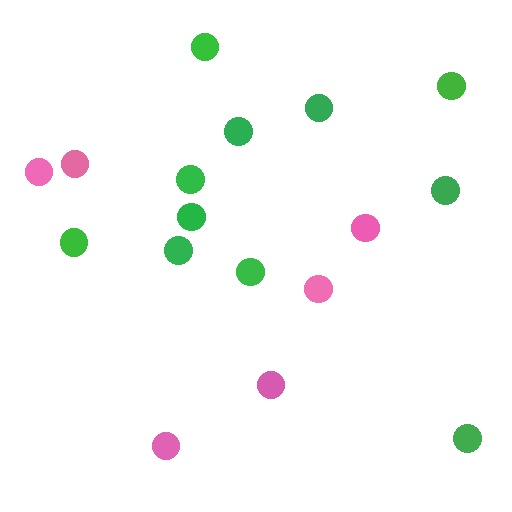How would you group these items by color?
There are 2 groups: one group of green circles (11) and one group of pink circles (6).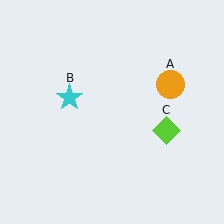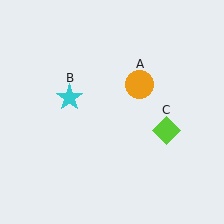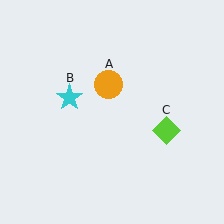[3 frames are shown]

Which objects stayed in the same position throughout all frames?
Cyan star (object B) and lime diamond (object C) remained stationary.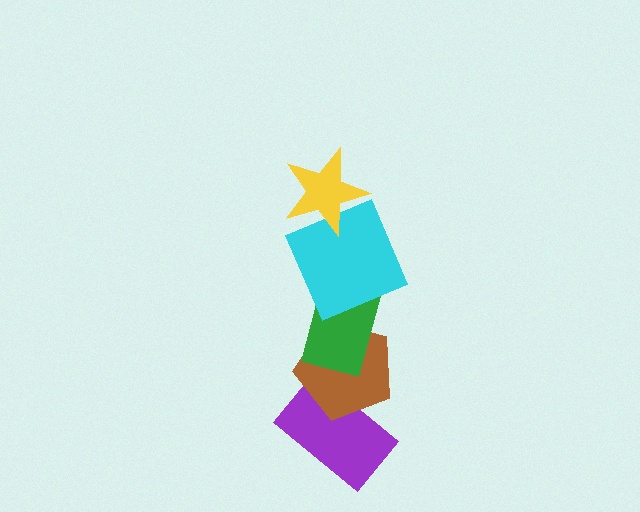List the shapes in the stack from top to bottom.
From top to bottom: the yellow star, the cyan square, the green rectangle, the brown pentagon, the purple rectangle.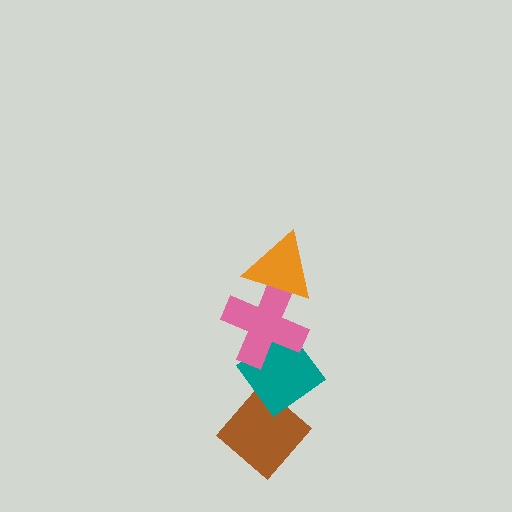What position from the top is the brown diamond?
The brown diamond is 4th from the top.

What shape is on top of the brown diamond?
The teal diamond is on top of the brown diamond.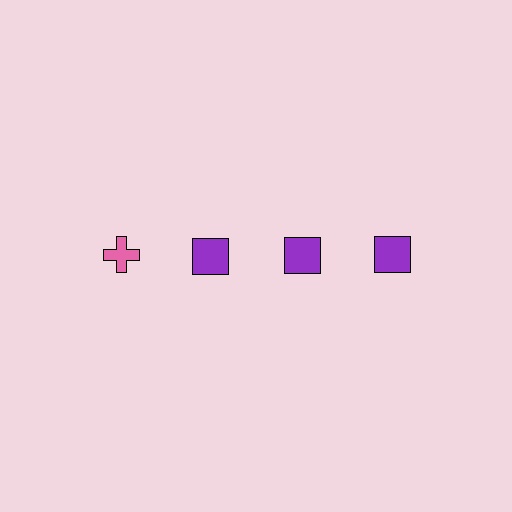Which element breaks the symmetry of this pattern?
The pink cross in the top row, leftmost column breaks the symmetry. All other shapes are purple squares.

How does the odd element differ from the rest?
It differs in both color (pink instead of purple) and shape (cross instead of square).